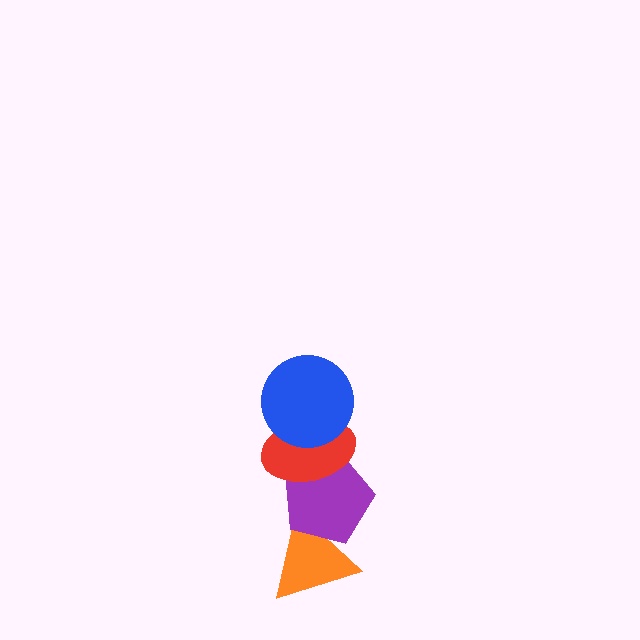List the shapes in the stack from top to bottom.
From top to bottom: the blue circle, the red ellipse, the purple pentagon, the orange triangle.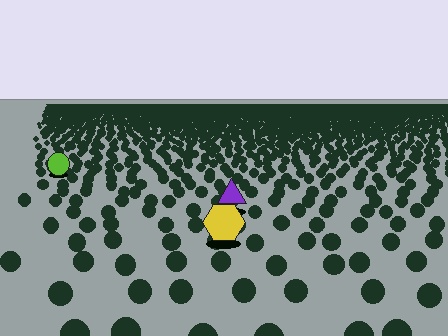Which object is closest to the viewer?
The yellow hexagon is closest. The texture marks near it are larger and more spread out.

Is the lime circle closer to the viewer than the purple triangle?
No. The purple triangle is closer — you can tell from the texture gradient: the ground texture is coarser near it.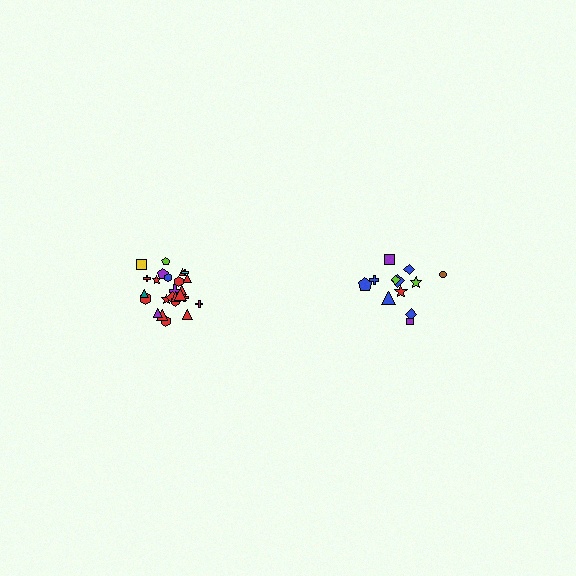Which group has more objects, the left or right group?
The left group.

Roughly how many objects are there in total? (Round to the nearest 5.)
Roughly 35 objects in total.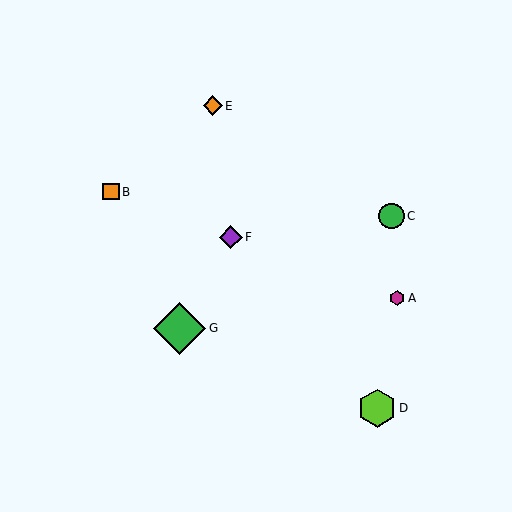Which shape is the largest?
The green diamond (labeled G) is the largest.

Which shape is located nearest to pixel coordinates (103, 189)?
The orange square (labeled B) at (111, 192) is nearest to that location.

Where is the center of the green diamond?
The center of the green diamond is at (180, 328).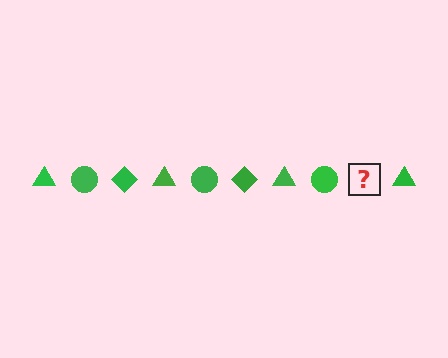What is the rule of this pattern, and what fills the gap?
The rule is that the pattern cycles through triangle, circle, diamond shapes in green. The gap should be filled with a green diamond.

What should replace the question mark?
The question mark should be replaced with a green diamond.